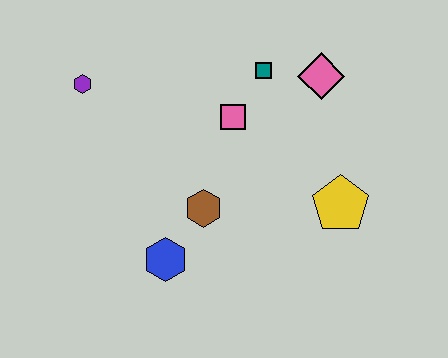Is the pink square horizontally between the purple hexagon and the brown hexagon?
No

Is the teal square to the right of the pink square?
Yes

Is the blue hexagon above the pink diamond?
No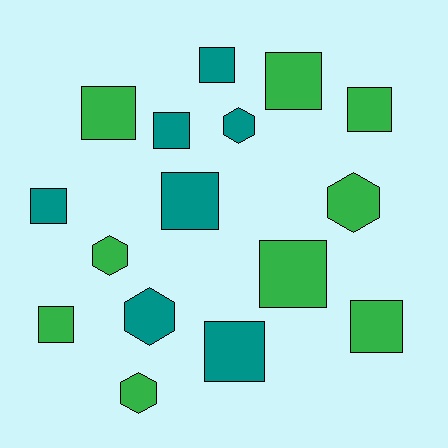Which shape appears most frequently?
Square, with 11 objects.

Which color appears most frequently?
Green, with 9 objects.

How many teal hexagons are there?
There are 2 teal hexagons.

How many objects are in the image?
There are 16 objects.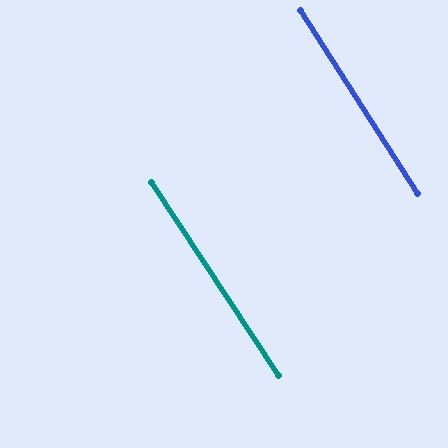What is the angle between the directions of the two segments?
Approximately 1 degree.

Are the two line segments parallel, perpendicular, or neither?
Parallel — their directions differ by only 1.0°.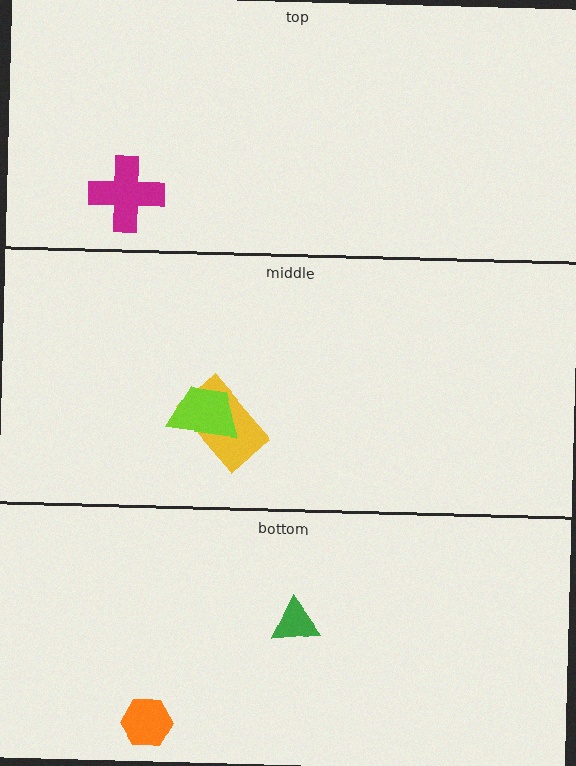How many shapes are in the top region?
1.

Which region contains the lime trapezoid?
The middle region.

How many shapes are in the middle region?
2.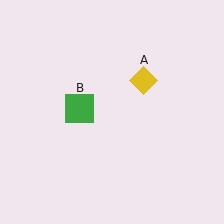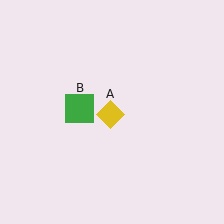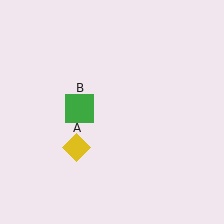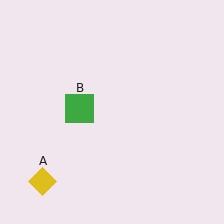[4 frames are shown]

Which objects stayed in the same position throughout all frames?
Green square (object B) remained stationary.